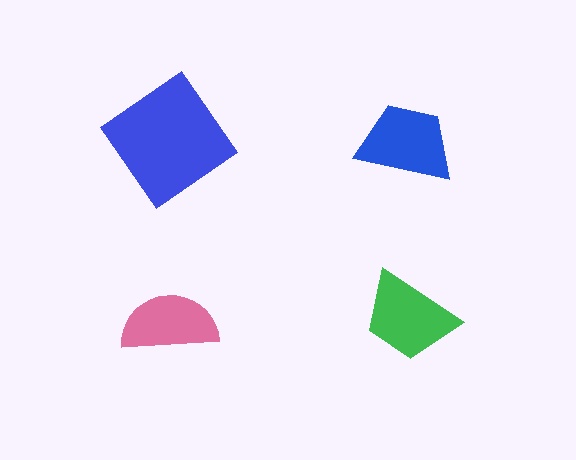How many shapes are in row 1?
2 shapes.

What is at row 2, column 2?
A green trapezoid.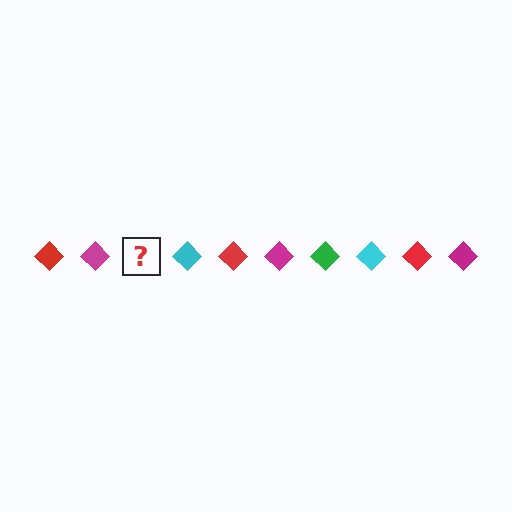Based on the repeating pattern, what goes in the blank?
The blank should be a green diamond.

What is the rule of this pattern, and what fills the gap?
The rule is that the pattern cycles through red, magenta, green, cyan diamonds. The gap should be filled with a green diamond.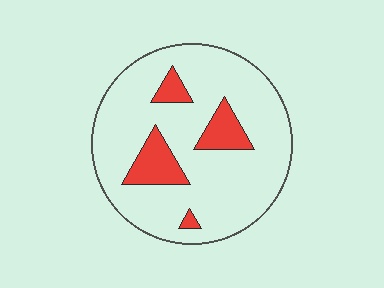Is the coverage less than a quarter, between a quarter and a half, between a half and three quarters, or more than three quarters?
Less than a quarter.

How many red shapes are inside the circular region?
4.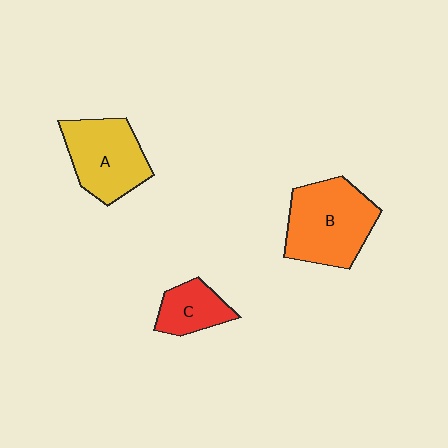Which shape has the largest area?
Shape B (orange).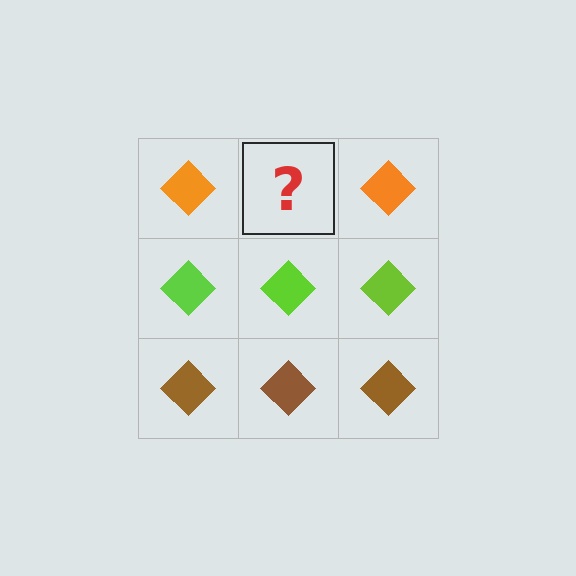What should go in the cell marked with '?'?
The missing cell should contain an orange diamond.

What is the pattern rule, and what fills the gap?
The rule is that each row has a consistent color. The gap should be filled with an orange diamond.